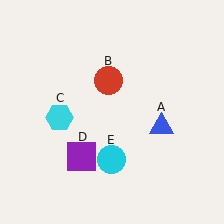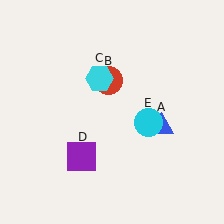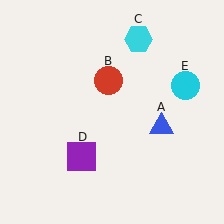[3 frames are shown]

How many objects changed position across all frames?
2 objects changed position: cyan hexagon (object C), cyan circle (object E).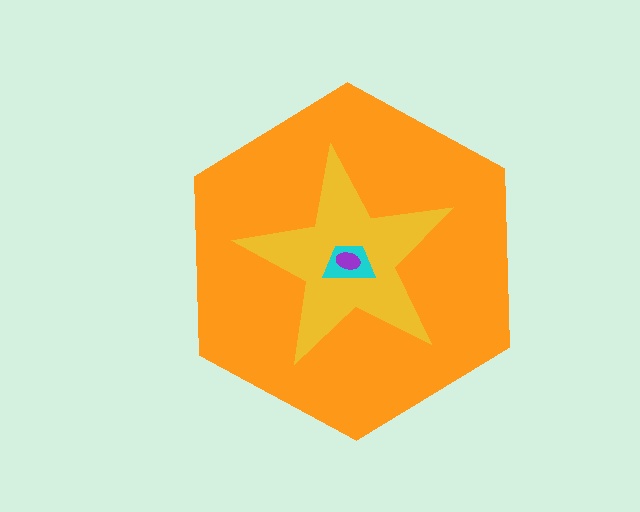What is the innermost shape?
The purple ellipse.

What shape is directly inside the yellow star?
The cyan trapezoid.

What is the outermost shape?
The orange hexagon.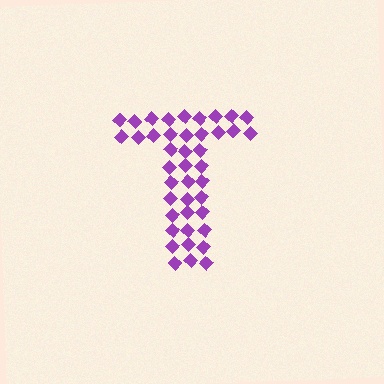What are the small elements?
The small elements are diamonds.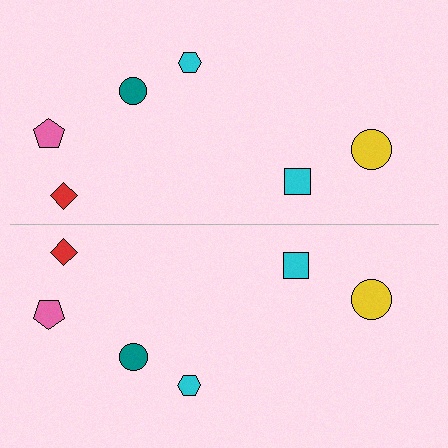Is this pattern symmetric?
Yes, this pattern has bilateral (reflection) symmetry.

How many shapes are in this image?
There are 12 shapes in this image.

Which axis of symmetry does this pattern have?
The pattern has a horizontal axis of symmetry running through the center of the image.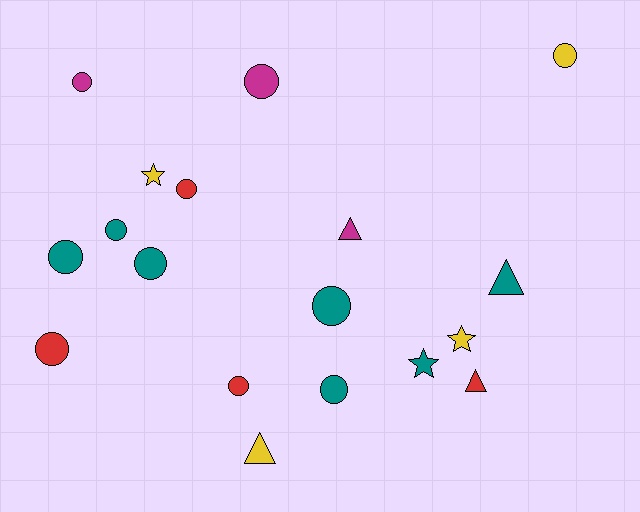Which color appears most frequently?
Teal, with 7 objects.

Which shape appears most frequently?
Circle, with 11 objects.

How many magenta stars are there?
There are no magenta stars.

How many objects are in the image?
There are 18 objects.